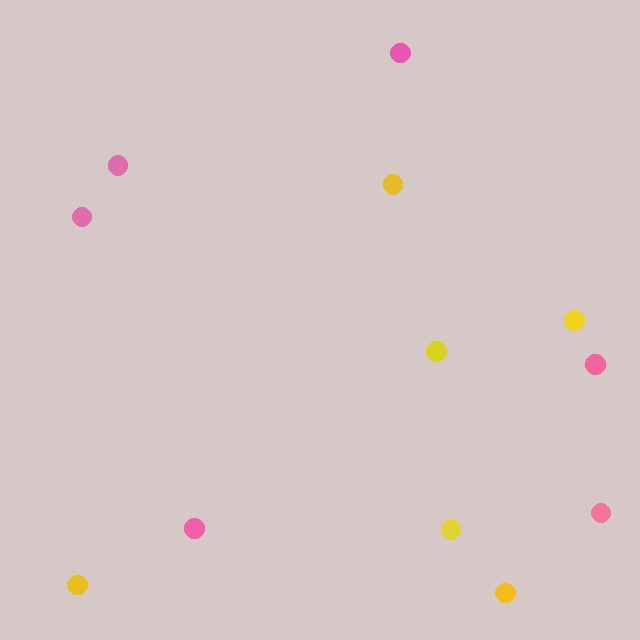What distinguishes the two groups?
There are 2 groups: one group of pink circles (6) and one group of yellow circles (6).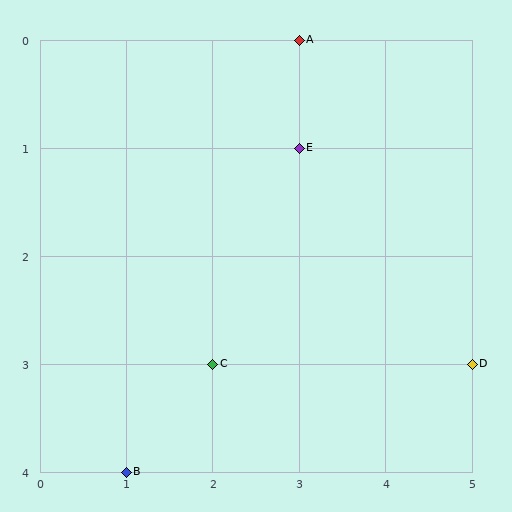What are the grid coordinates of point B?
Point B is at grid coordinates (1, 4).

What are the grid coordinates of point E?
Point E is at grid coordinates (3, 1).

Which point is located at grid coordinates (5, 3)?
Point D is at (5, 3).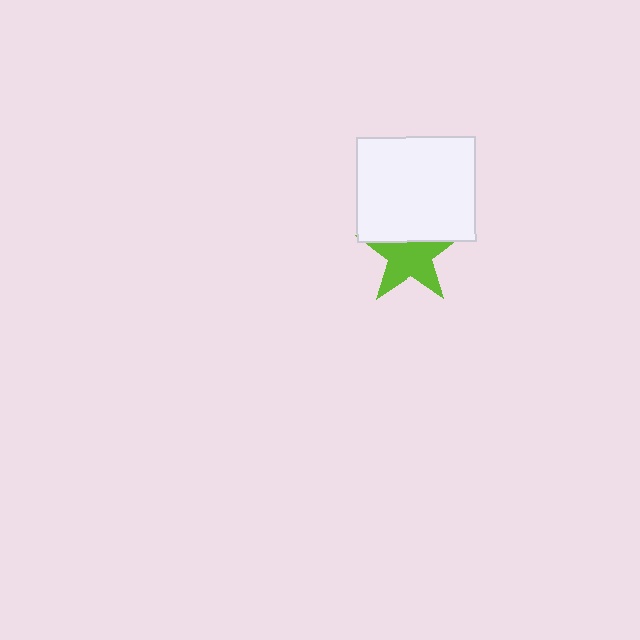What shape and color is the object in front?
The object in front is a white rectangle.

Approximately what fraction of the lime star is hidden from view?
Roughly 35% of the lime star is hidden behind the white rectangle.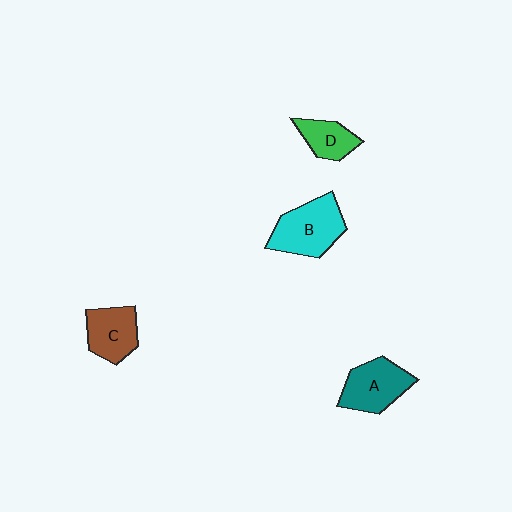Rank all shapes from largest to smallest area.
From largest to smallest: B (cyan), A (teal), C (brown), D (green).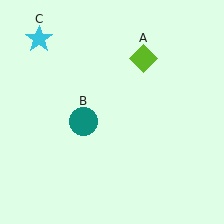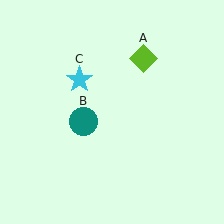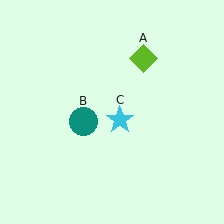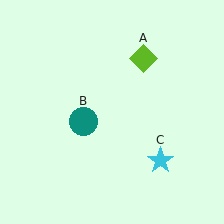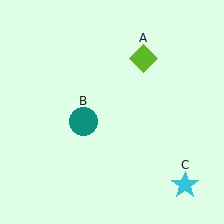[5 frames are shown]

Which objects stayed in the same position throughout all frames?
Lime diamond (object A) and teal circle (object B) remained stationary.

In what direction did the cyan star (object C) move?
The cyan star (object C) moved down and to the right.